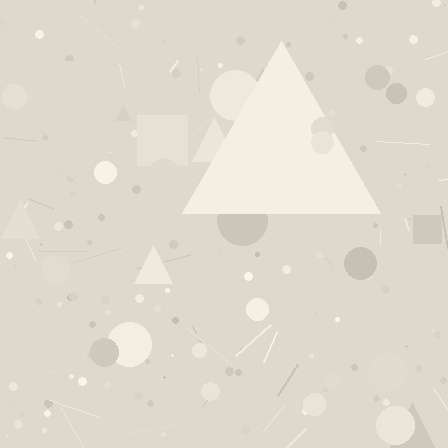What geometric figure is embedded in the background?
A triangle is embedded in the background.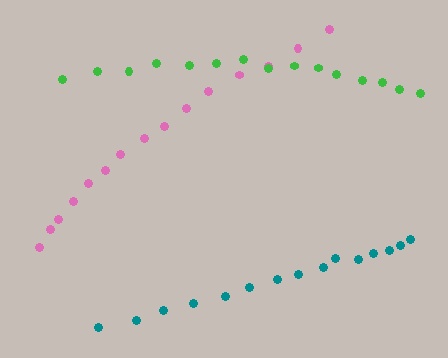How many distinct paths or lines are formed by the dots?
There are 3 distinct paths.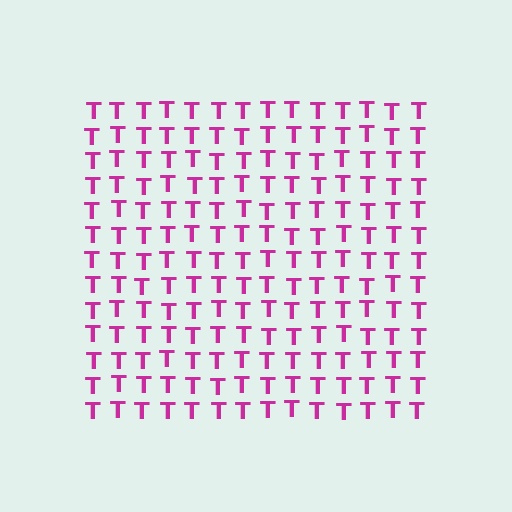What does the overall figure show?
The overall figure shows a square.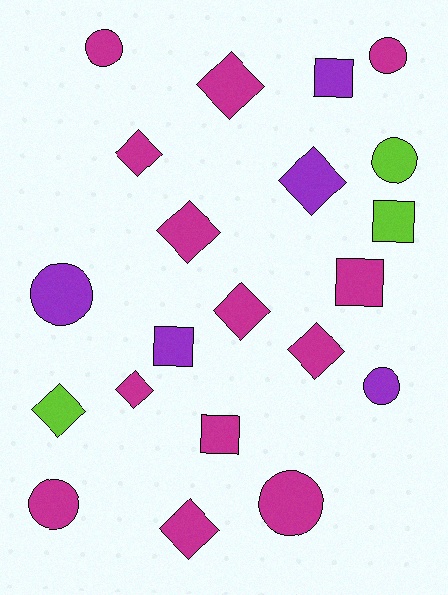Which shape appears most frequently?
Diamond, with 9 objects.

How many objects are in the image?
There are 21 objects.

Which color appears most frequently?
Magenta, with 13 objects.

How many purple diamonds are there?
There is 1 purple diamond.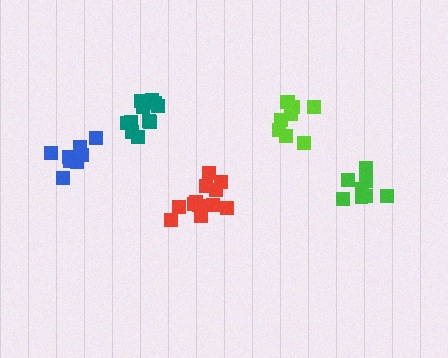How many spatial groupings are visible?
There are 5 spatial groupings.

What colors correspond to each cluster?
The clusters are colored: green, red, teal, blue, lime.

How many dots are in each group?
Group 1: 8 dots, Group 2: 13 dots, Group 3: 11 dots, Group 4: 8 dots, Group 5: 9 dots (49 total).